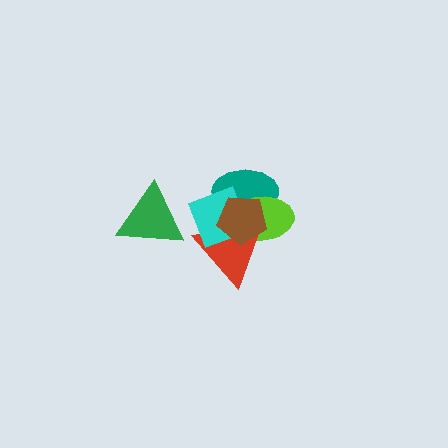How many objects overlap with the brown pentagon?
4 objects overlap with the brown pentagon.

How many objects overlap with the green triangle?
0 objects overlap with the green triangle.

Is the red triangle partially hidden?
Yes, it is partially covered by another shape.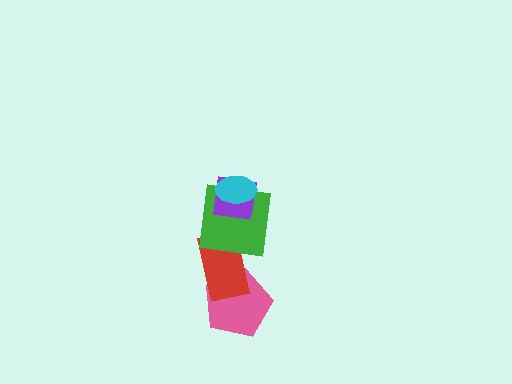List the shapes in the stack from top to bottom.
From top to bottom: the cyan ellipse, the purple square, the green square, the red rectangle, the pink pentagon.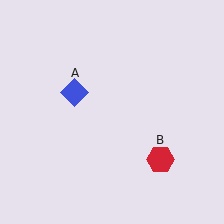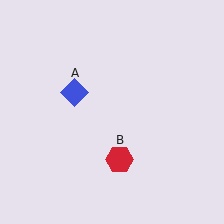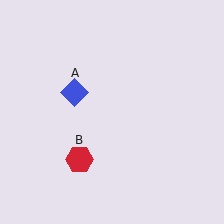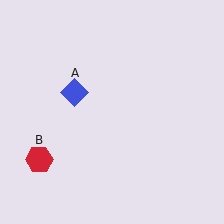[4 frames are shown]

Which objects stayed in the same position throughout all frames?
Blue diamond (object A) remained stationary.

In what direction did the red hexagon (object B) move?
The red hexagon (object B) moved left.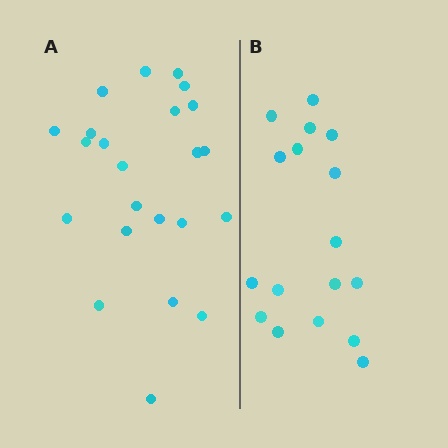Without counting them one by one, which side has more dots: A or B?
Region A (the left region) has more dots.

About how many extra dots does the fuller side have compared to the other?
Region A has about 6 more dots than region B.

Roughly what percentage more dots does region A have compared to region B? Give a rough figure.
About 35% more.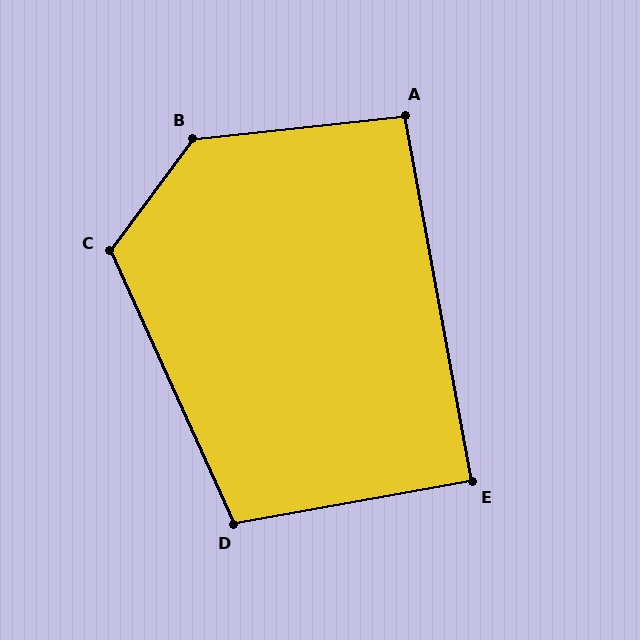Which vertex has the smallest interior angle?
E, at approximately 90 degrees.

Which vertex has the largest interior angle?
B, at approximately 133 degrees.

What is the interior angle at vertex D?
Approximately 104 degrees (obtuse).